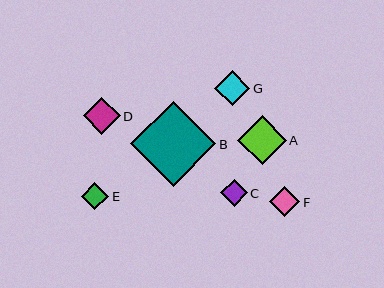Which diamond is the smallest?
Diamond C is the smallest with a size of approximately 26 pixels.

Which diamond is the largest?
Diamond B is the largest with a size of approximately 86 pixels.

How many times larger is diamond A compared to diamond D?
Diamond A is approximately 1.3 times the size of diamond D.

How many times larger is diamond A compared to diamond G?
Diamond A is approximately 1.4 times the size of diamond G.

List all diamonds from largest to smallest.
From largest to smallest: B, A, D, G, F, E, C.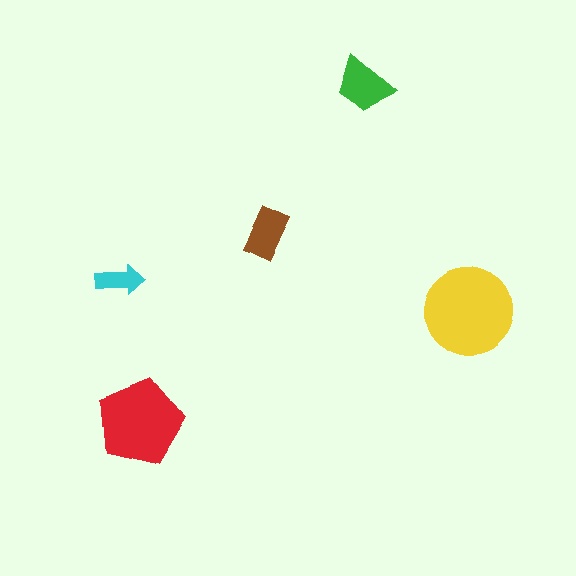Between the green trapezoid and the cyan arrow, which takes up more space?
The green trapezoid.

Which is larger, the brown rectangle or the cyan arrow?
The brown rectangle.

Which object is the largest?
The yellow circle.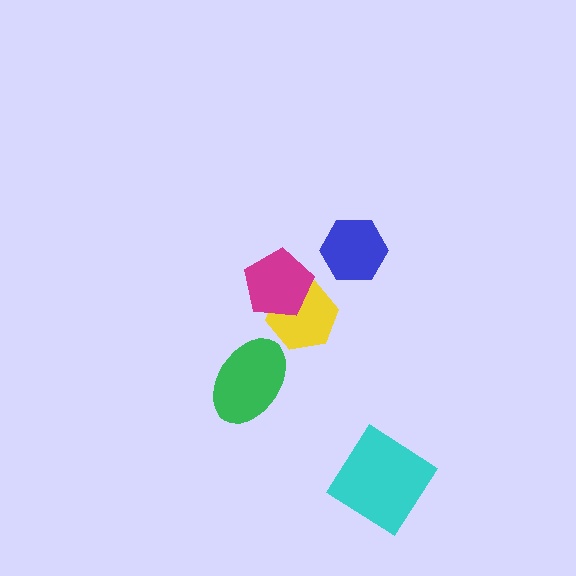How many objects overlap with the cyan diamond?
0 objects overlap with the cyan diamond.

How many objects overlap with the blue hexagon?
0 objects overlap with the blue hexagon.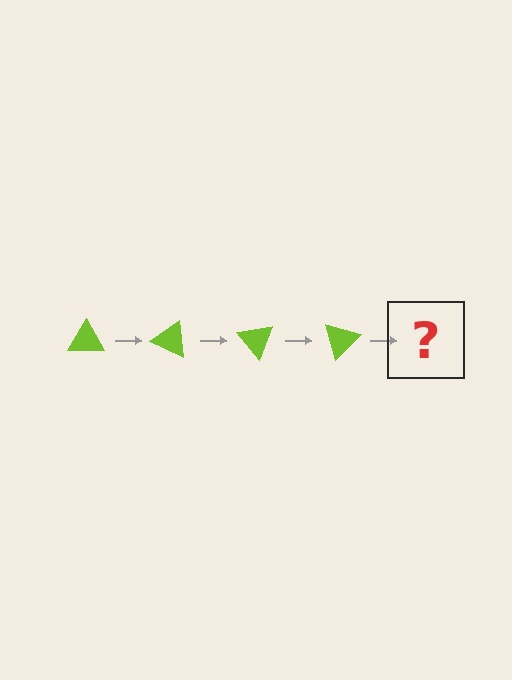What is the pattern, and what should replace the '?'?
The pattern is that the triangle rotates 25 degrees each step. The '?' should be a lime triangle rotated 100 degrees.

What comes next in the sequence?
The next element should be a lime triangle rotated 100 degrees.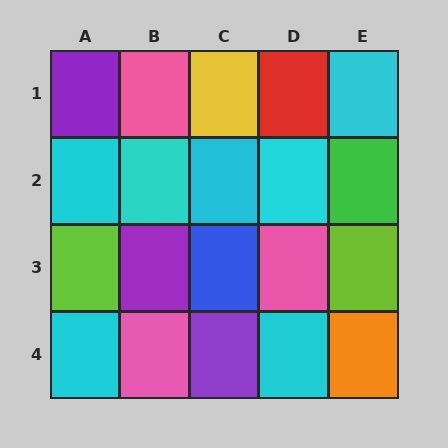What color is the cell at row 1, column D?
Red.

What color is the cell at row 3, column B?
Purple.